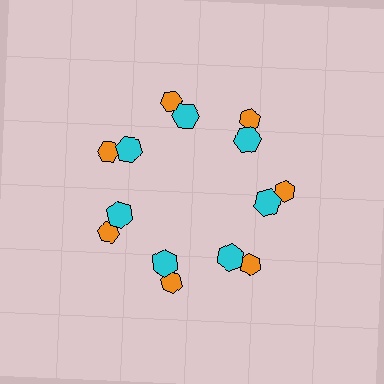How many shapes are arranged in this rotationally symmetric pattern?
There are 14 shapes, arranged in 7 groups of 2.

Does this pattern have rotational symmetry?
Yes, this pattern has 7-fold rotational symmetry. It looks the same after rotating 51 degrees around the center.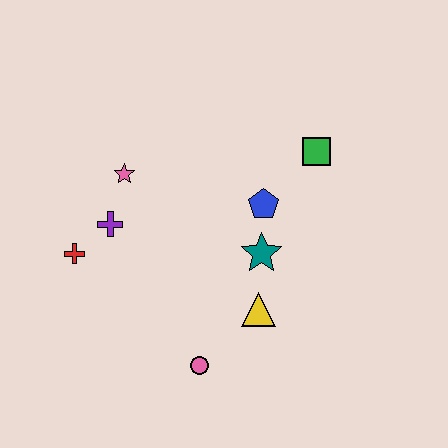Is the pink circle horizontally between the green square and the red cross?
Yes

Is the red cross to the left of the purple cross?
Yes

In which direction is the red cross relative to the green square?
The red cross is to the left of the green square.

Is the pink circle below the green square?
Yes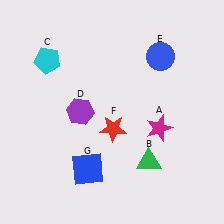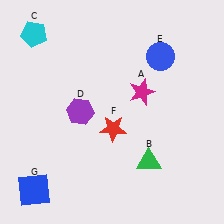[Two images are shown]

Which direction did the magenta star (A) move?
The magenta star (A) moved up.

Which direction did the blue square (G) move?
The blue square (G) moved left.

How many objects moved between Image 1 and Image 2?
3 objects moved between the two images.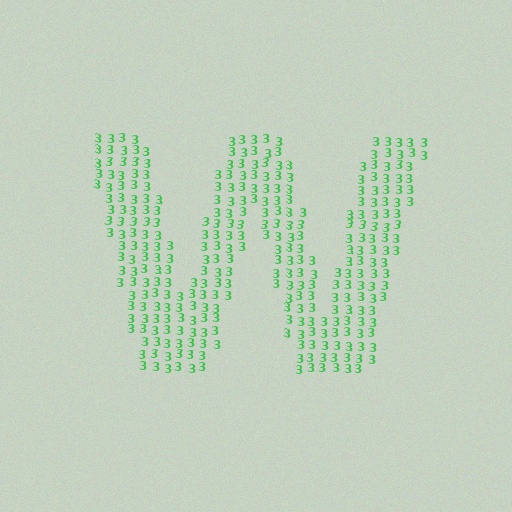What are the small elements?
The small elements are digit 3's.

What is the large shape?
The large shape is the letter W.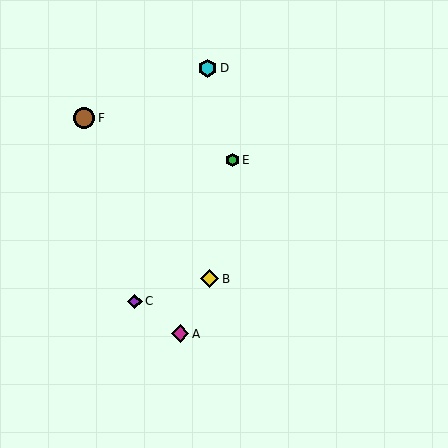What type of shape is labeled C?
Shape C is a purple diamond.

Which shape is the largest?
The brown circle (labeled F) is the largest.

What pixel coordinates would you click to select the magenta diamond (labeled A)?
Click at (180, 334) to select the magenta diamond A.